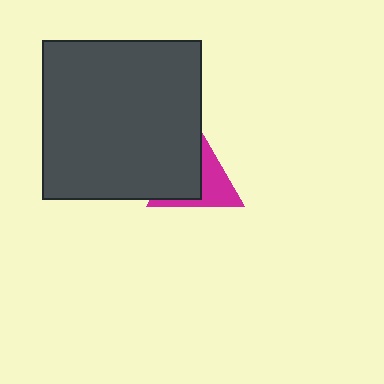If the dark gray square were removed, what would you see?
You would see the complete magenta triangle.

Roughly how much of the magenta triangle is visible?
About half of it is visible (roughly 49%).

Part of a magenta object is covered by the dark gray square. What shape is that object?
It is a triangle.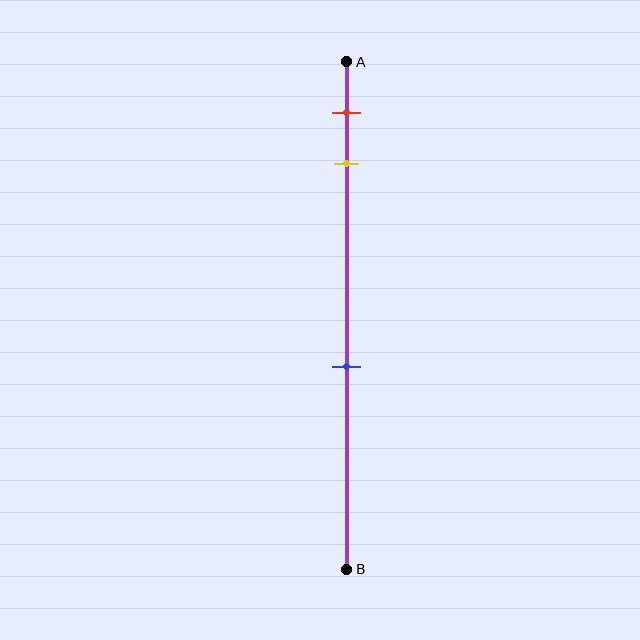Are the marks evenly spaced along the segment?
No, the marks are not evenly spaced.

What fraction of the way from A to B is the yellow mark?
The yellow mark is approximately 20% (0.2) of the way from A to B.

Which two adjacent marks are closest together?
The red and yellow marks are the closest adjacent pair.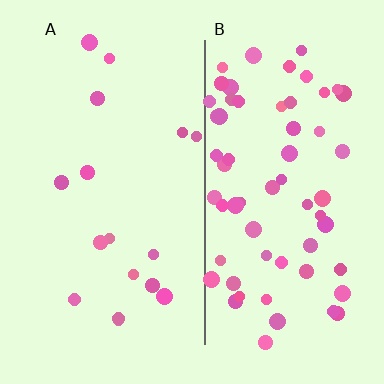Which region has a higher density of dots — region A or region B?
B (the right).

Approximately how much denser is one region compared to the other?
Approximately 3.8× — region B over region A.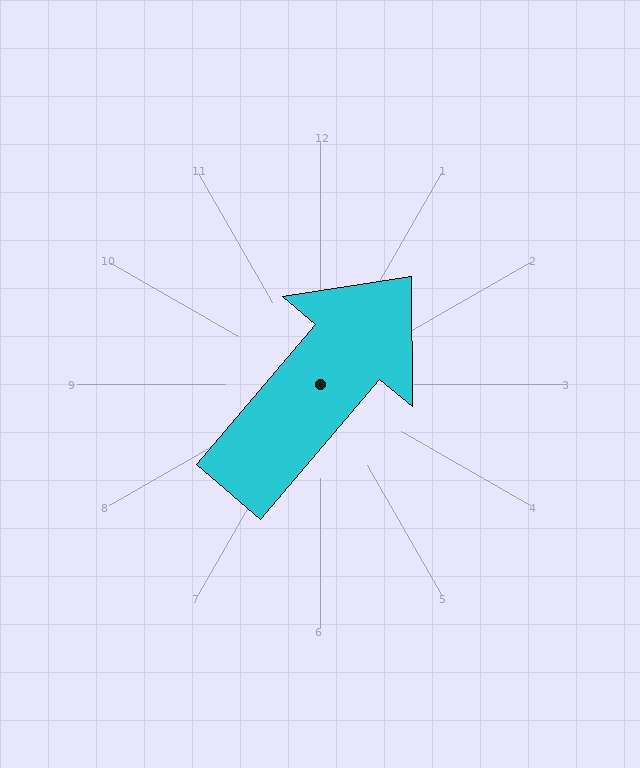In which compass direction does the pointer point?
Northeast.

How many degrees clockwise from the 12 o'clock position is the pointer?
Approximately 40 degrees.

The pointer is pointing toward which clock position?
Roughly 1 o'clock.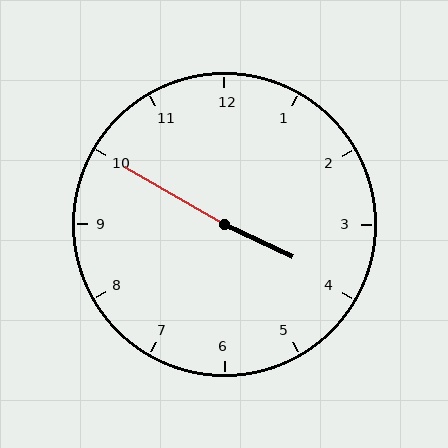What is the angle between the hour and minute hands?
Approximately 175 degrees.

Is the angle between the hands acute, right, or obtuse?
It is obtuse.